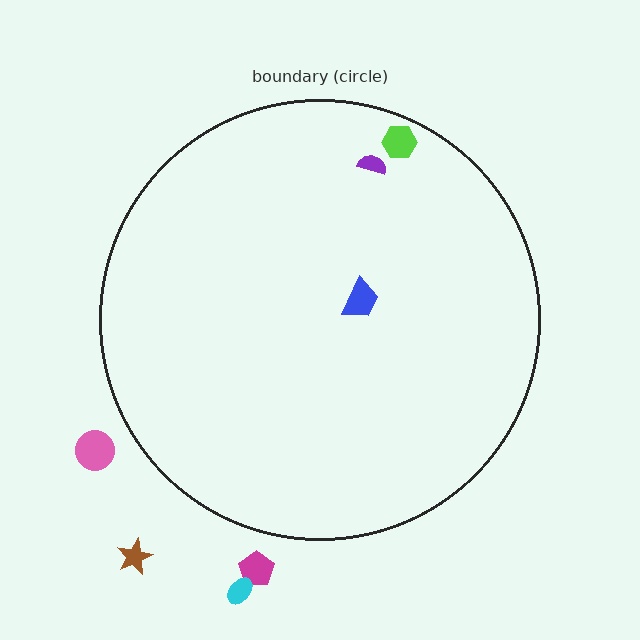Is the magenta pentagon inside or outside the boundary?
Outside.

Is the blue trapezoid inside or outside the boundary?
Inside.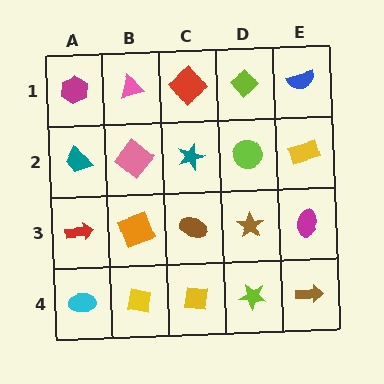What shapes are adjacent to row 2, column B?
A pink triangle (row 1, column B), an orange square (row 3, column B), a teal trapezoid (row 2, column A), a teal star (row 2, column C).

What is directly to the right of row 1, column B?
A red diamond.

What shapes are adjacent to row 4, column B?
An orange square (row 3, column B), a cyan ellipse (row 4, column A), a yellow square (row 4, column C).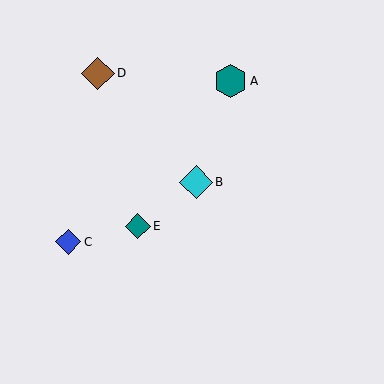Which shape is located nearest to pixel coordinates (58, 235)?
The blue diamond (labeled C) at (68, 242) is nearest to that location.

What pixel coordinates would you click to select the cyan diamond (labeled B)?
Click at (196, 182) to select the cyan diamond B.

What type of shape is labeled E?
Shape E is a teal diamond.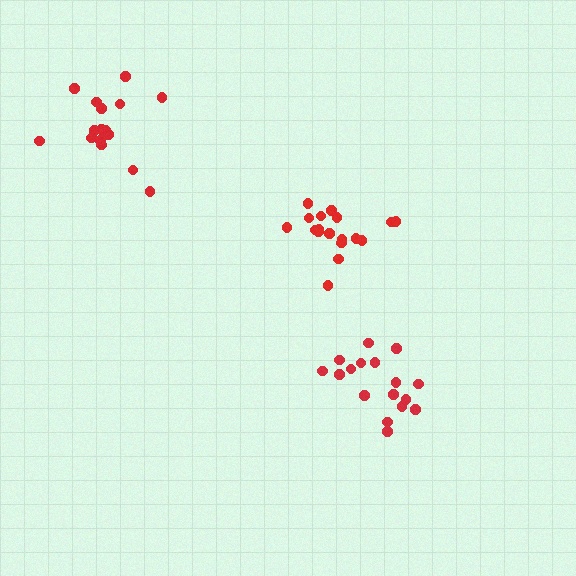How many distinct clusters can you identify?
There are 3 distinct clusters.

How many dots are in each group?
Group 1: 17 dots, Group 2: 18 dots, Group 3: 16 dots (51 total).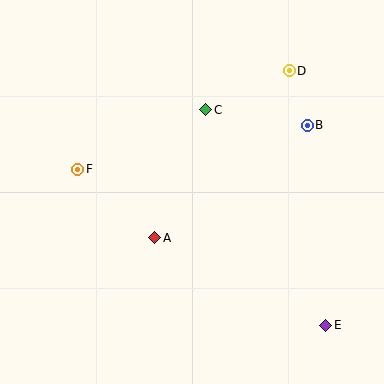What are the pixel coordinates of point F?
Point F is at (78, 169).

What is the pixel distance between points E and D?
The distance between E and D is 257 pixels.